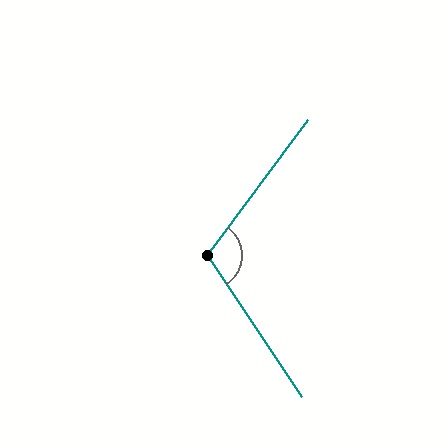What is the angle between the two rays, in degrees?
Approximately 110 degrees.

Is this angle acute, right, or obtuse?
It is obtuse.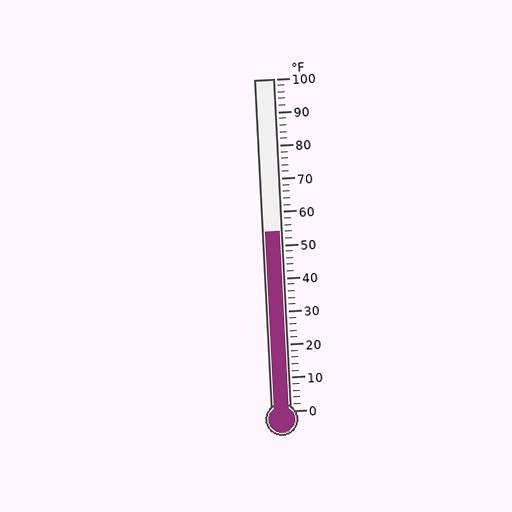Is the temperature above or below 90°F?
The temperature is below 90°F.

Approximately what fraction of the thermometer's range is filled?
The thermometer is filled to approximately 55% of its range.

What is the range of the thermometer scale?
The thermometer scale ranges from 0°F to 100°F.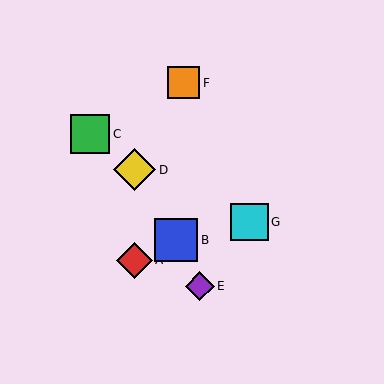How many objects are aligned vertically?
2 objects (A, D) are aligned vertically.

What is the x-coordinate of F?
Object F is at x≈183.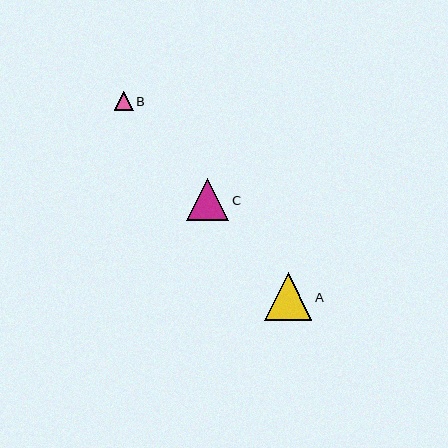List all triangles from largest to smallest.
From largest to smallest: A, C, B.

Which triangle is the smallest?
Triangle B is the smallest with a size of approximately 19 pixels.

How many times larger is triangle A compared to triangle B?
Triangle A is approximately 2.5 times the size of triangle B.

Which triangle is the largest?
Triangle A is the largest with a size of approximately 48 pixels.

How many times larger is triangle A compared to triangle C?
Triangle A is approximately 1.1 times the size of triangle C.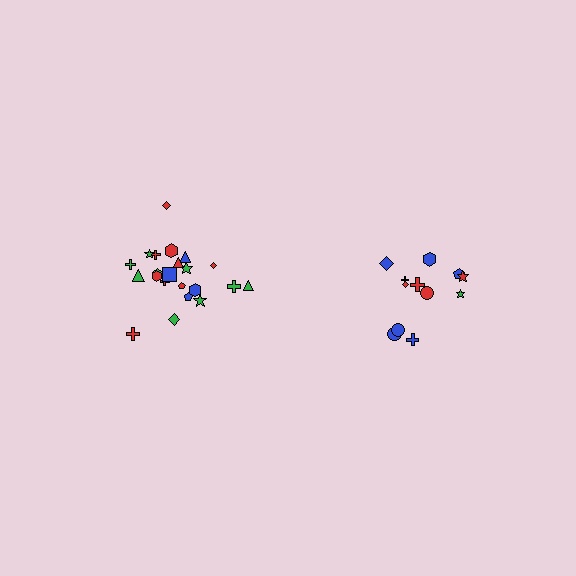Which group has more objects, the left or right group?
The left group.